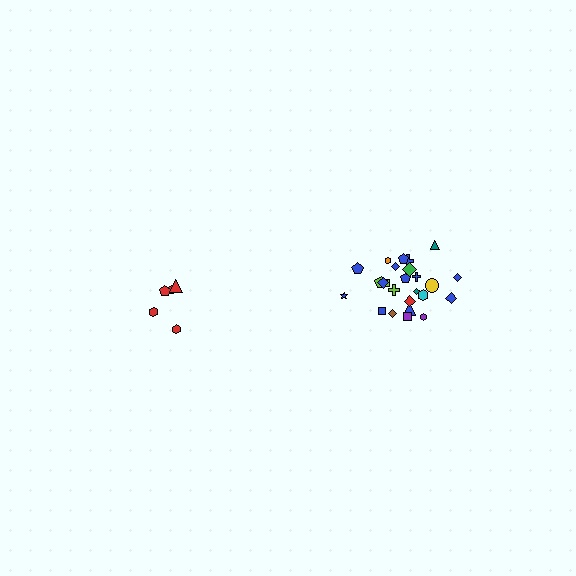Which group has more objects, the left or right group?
The right group.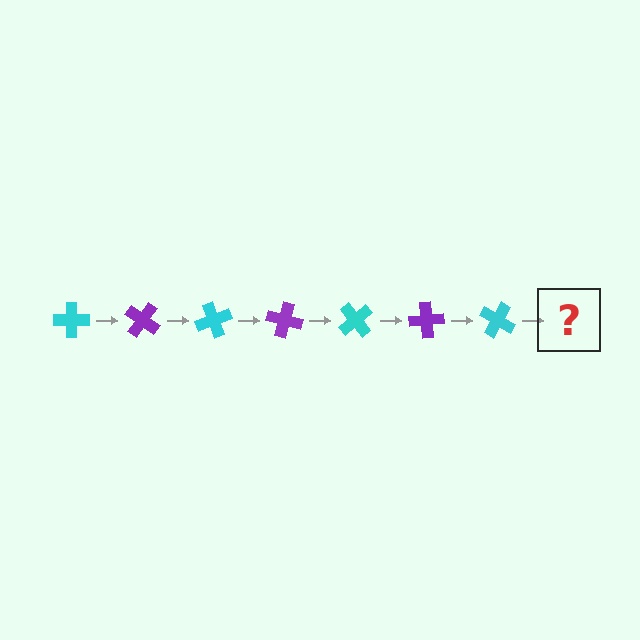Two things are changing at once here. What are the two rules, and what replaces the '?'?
The two rules are that it rotates 35 degrees each step and the color cycles through cyan and purple. The '?' should be a purple cross, rotated 245 degrees from the start.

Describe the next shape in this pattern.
It should be a purple cross, rotated 245 degrees from the start.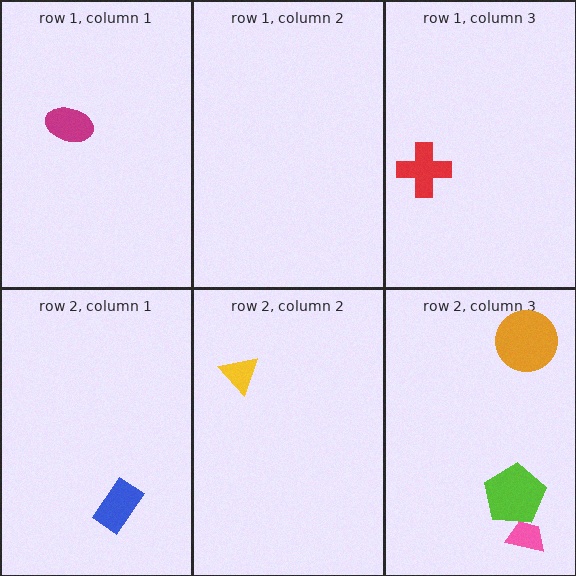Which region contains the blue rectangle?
The row 2, column 1 region.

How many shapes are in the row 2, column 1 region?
1.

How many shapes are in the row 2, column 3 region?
3.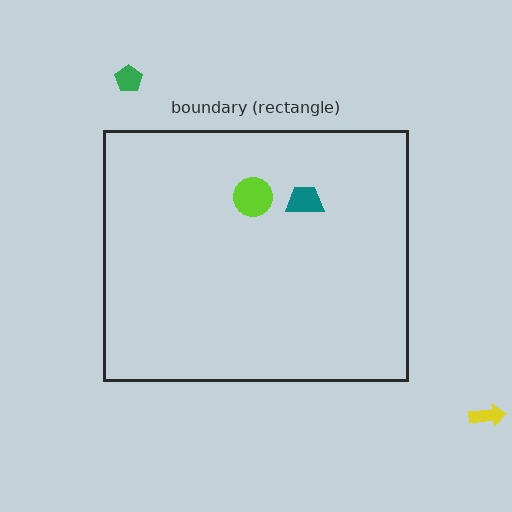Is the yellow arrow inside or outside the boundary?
Outside.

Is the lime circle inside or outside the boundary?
Inside.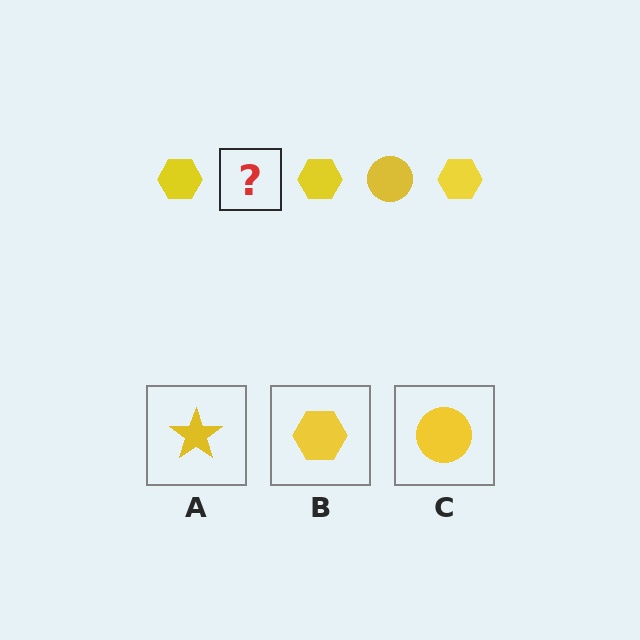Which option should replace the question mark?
Option C.